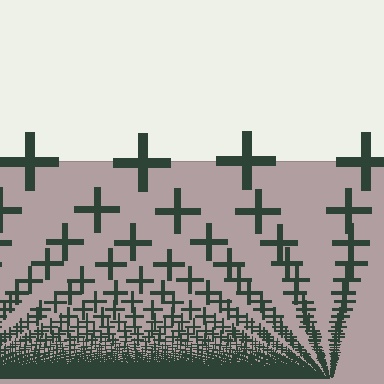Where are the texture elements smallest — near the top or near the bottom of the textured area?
Near the bottom.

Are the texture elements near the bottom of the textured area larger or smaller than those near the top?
Smaller. The gradient is inverted — elements near the bottom are smaller and denser.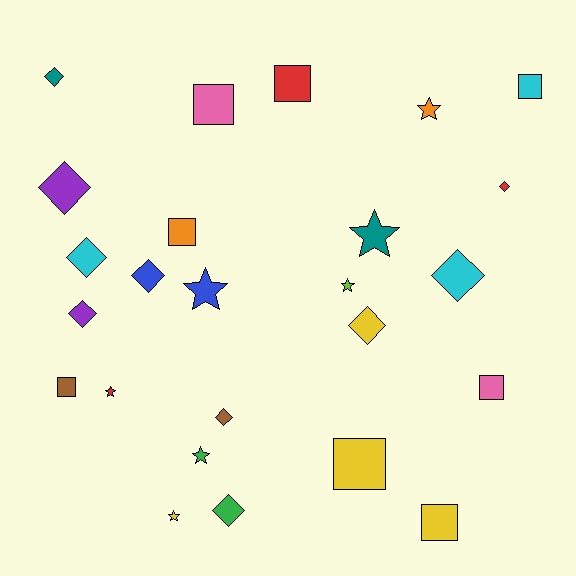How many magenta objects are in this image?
There are no magenta objects.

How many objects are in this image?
There are 25 objects.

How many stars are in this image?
There are 7 stars.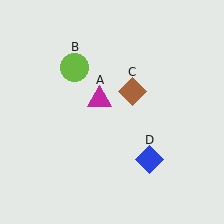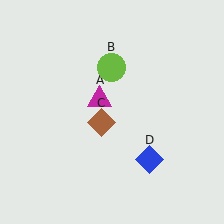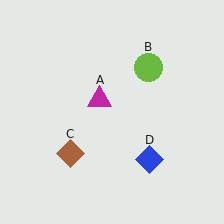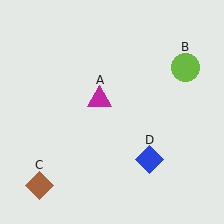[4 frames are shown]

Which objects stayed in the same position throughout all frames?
Magenta triangle (object A) and blue diamond (object D) remained stationary.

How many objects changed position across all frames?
2 objects changed position: lime circle (object B), brown diamond (object C).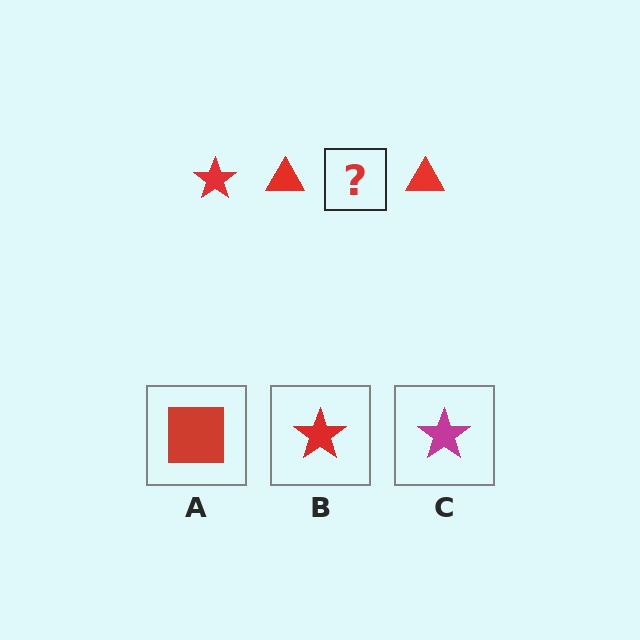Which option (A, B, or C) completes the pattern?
B.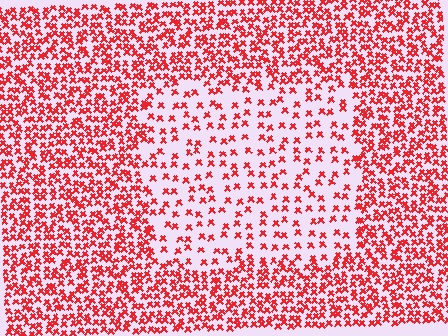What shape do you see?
I see a rectangle.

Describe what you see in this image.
The image contains small red elements arranged at two different densities. A rectangle-shaped region is visible where the elements are less densely packed than the surrounding area.